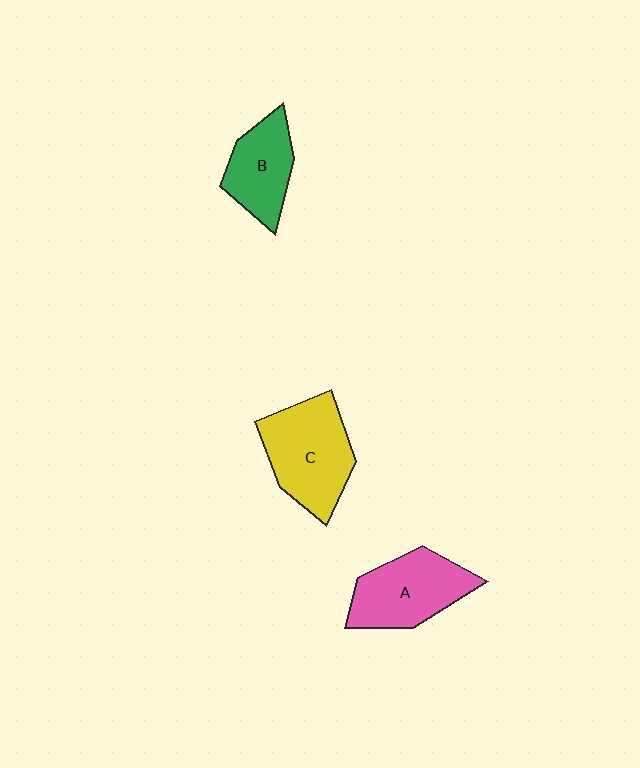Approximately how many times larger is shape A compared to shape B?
Approximately 1.3 times.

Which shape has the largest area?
Shape C (yellow).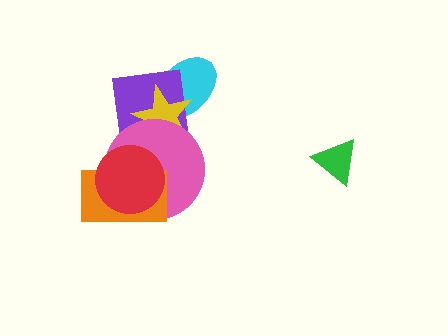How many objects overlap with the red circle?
2 objects overlap with the red circle.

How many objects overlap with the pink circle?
4 objects overlap with the pink circle.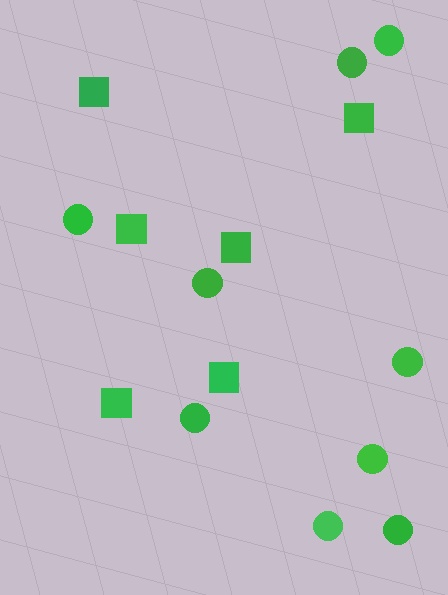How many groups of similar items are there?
There are 2 groups: one group of circles (9) and one group of squares (6).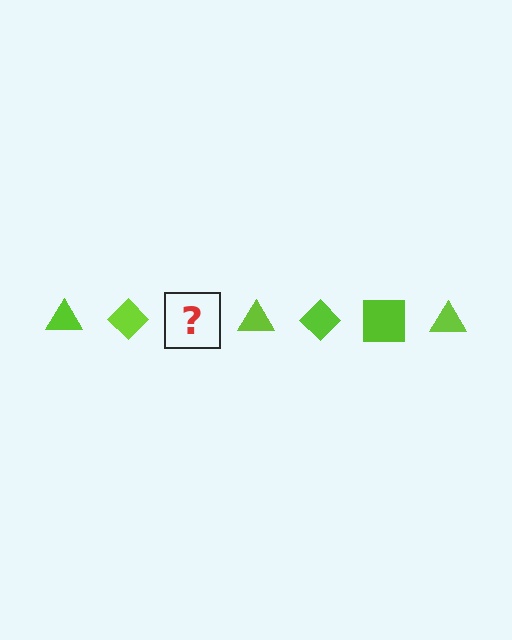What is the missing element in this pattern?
The missing element is a lime square.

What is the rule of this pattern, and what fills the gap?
The rule is that the pattern cycles through triangle, diamond, square shapes in lime. The gap should be filled with a lime square.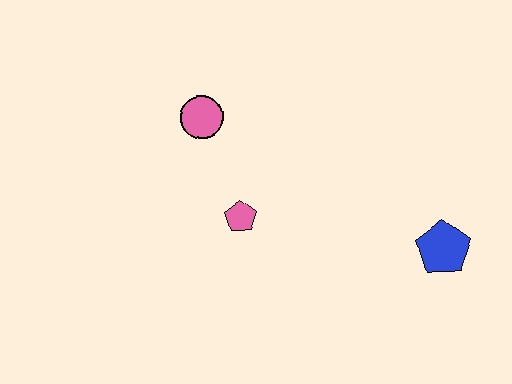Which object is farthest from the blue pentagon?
The pink circle is farthest from the blue pentagon.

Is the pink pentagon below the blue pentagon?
No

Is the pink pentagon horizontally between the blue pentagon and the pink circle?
Yes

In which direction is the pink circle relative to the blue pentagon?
The pink circle is to the left of the blue pentagon.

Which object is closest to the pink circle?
The pink pentagon is closest to the pink circle.